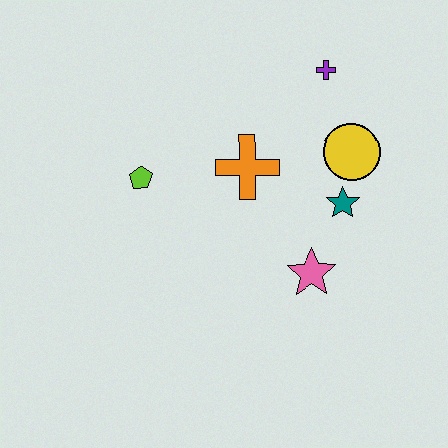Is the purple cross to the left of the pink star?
No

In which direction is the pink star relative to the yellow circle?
The pink star is below the yellow circle.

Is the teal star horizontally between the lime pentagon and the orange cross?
No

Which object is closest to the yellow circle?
The teal star is closest to the yellow circle.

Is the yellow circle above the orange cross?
Yes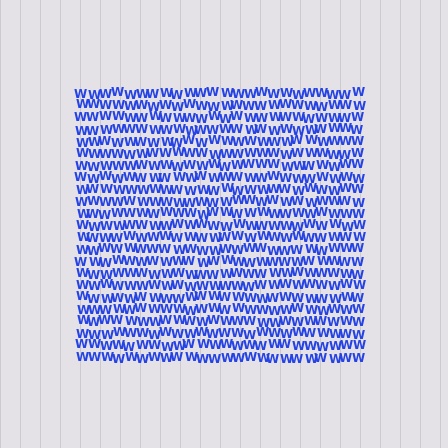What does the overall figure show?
The overall figure shows a square.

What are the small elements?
The small elements are letter W's.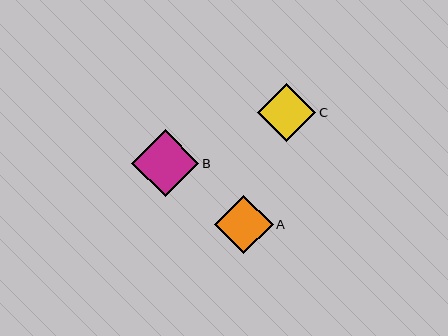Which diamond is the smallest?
Diamond C is the smallest with a size of approximately 58 pixels.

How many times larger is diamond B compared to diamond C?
Diamond B is approximately 1.1 times the size of diamond C.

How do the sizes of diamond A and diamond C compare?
Diamond A and diamond C are approximately the same size.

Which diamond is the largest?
Diamond B is the largest with a size of approximately 67 pixels.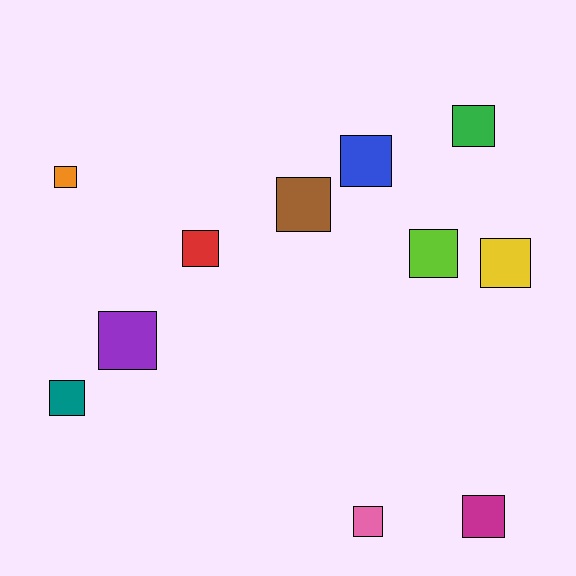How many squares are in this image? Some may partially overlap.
There are 11 squares.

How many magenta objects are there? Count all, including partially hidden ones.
There is 1 magenta object.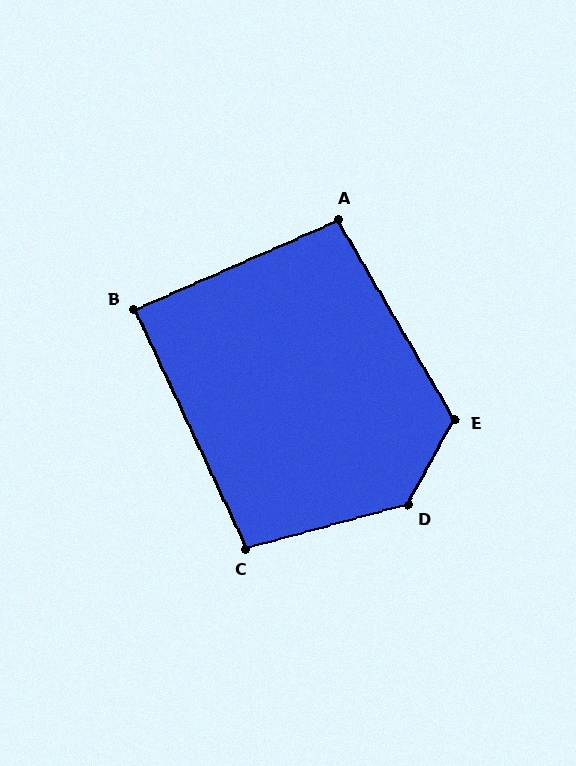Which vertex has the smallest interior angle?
B, at approximately 89 degrees.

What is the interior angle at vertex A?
Approximately 97 degrees (obtuse).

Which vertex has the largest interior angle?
D, at approximately 134 degrees.